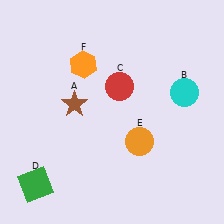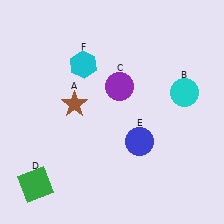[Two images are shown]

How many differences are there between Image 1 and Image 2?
There are 3 differences between the two images.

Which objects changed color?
C changed from red to purple. E changed from orange to blue. F changed from orange to cyan.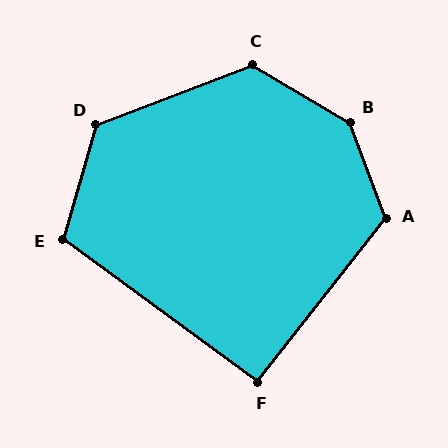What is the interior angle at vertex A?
Approximately 122 degrees (obtuse).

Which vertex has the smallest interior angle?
F, at approximately 92 degrees.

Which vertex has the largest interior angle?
B, at approximately 141 degrees.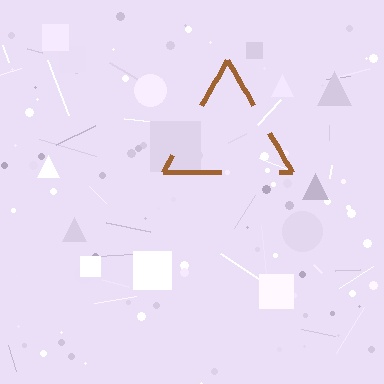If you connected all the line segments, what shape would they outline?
They would outline a triangle.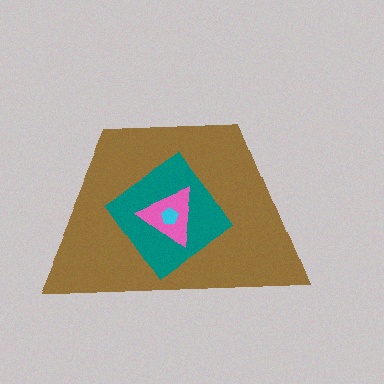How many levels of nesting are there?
4.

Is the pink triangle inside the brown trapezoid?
Yes.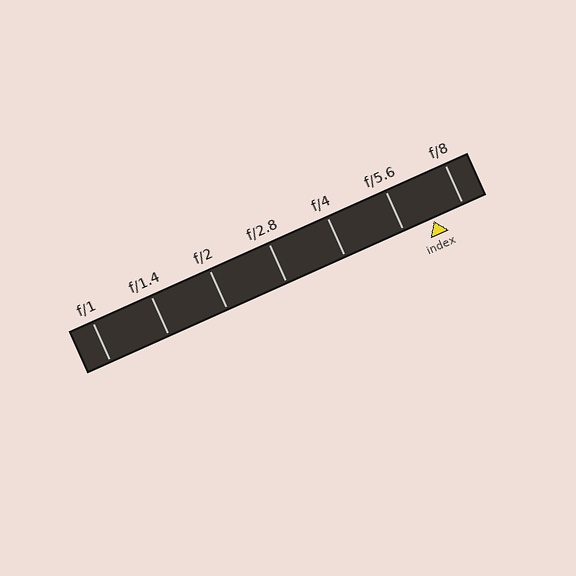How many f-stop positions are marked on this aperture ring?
There are 7 f-stop positions marked.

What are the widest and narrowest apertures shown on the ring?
The widest aperture shown is f/1 and the narrowest is f/8.